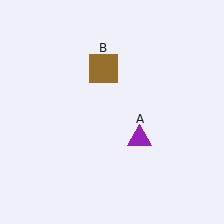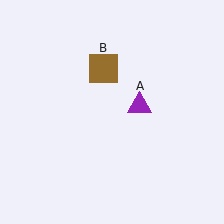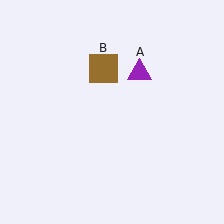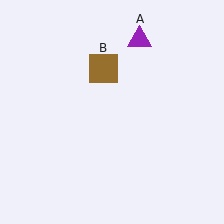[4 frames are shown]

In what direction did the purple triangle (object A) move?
The purple triangle (object A) moved up.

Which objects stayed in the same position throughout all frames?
Brown square (object B) remained stationary.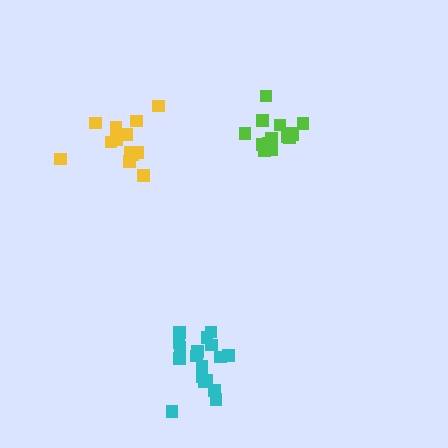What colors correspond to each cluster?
The clusters are colored: cyan, yellow, lime.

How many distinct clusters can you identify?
There are 3 distinct clusters.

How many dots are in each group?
Group 1: 18 dots, Group 2: 13 dots, Group 3: 14 dots (45 total).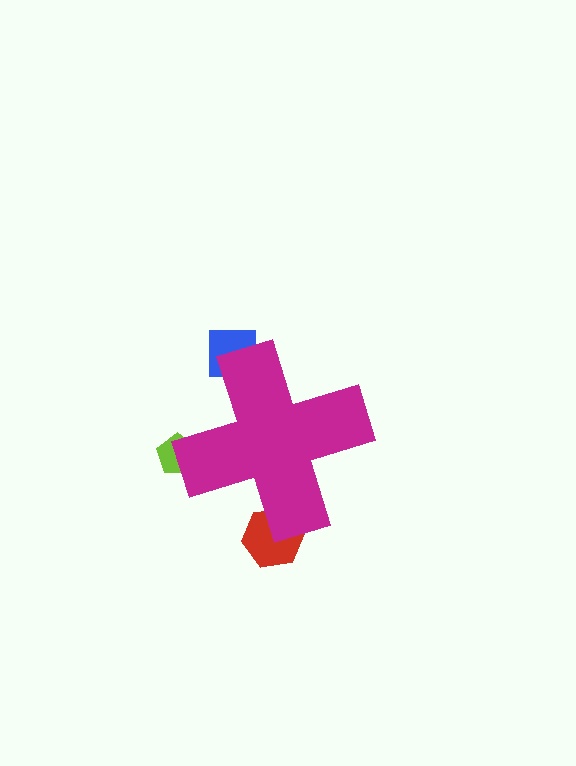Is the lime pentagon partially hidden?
Yes, the lime pentagon is partially hidden behind the magenta cross.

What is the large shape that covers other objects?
A magenta cross.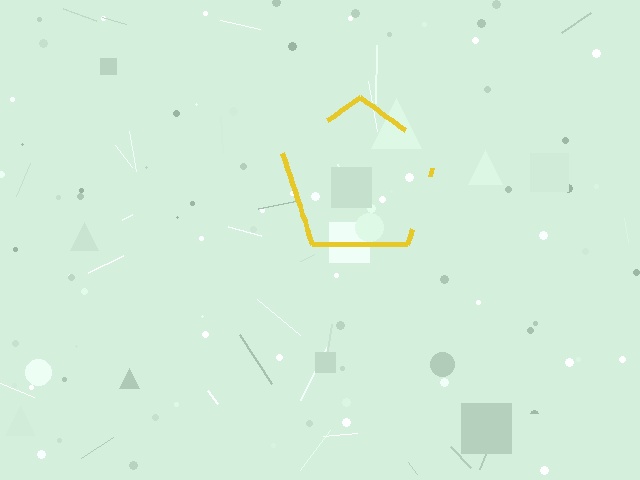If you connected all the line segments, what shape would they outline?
They would outline a pentagon.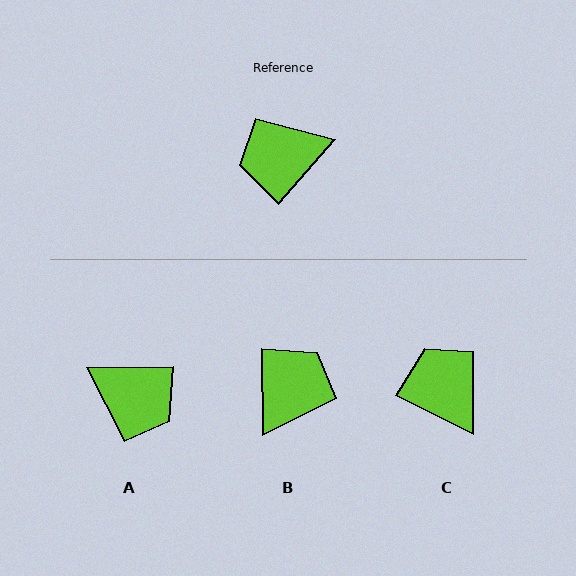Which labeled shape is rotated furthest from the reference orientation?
B, about 139 degrees away.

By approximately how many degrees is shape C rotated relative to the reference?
Approximately 76 degrees clockwise.